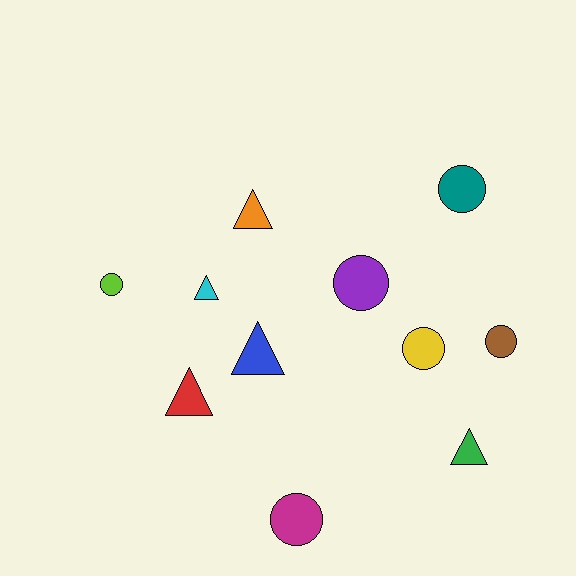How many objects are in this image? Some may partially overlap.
There are 11 objects.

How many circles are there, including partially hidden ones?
There are 6 circles.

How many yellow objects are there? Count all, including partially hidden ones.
There is 1 yellow object.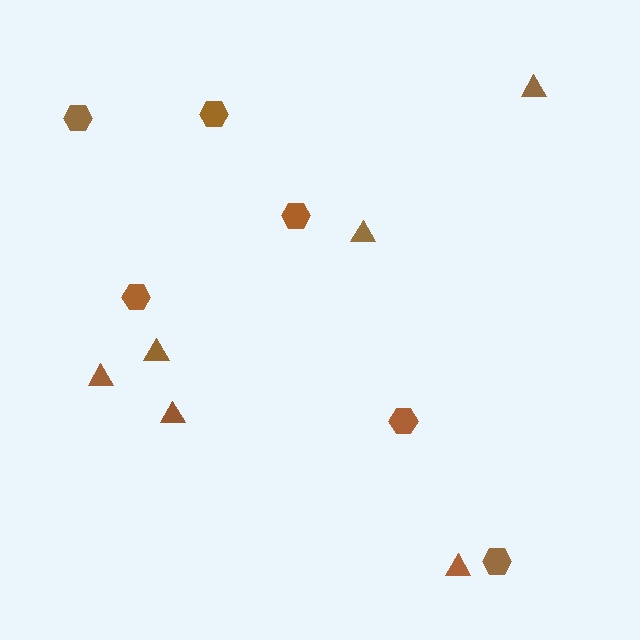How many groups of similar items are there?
There are 2 groups: one group of triangles (6) and one group of hexagons (6).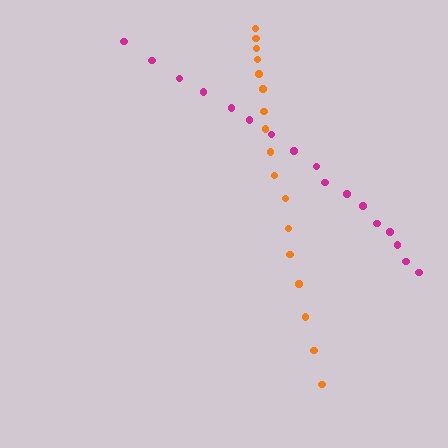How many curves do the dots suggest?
There are 2 distinct paths.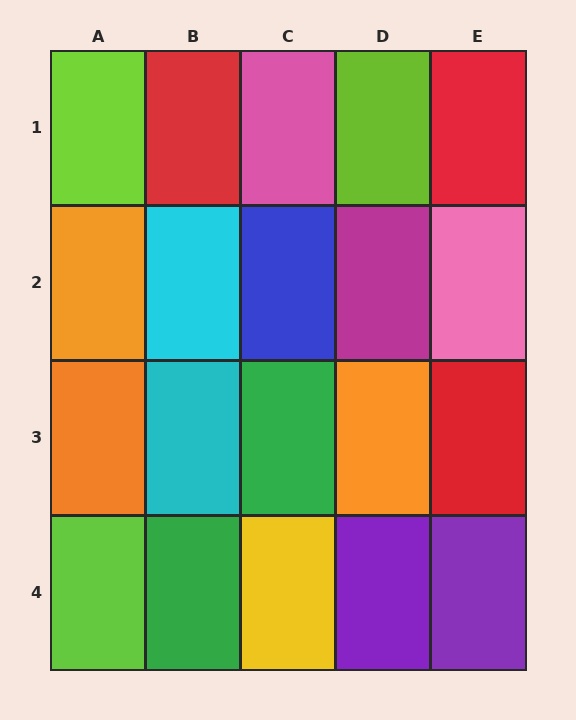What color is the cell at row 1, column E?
Red.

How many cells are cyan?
2 cells are cyan.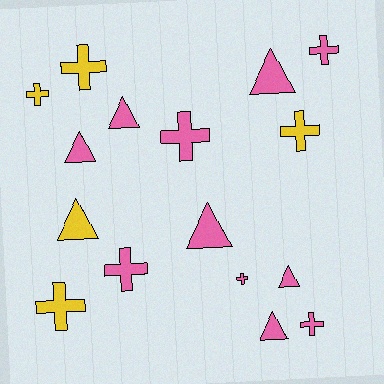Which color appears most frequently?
Pink, with 11 objects.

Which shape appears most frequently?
Cross, with 9 objects.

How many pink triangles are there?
There are 6 pink triangles.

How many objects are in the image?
There are 16 objects.